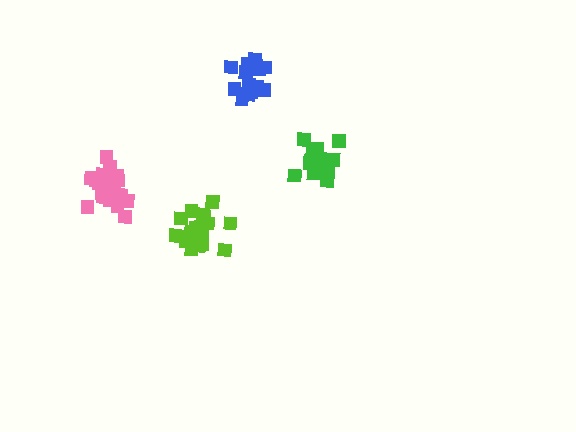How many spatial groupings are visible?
There are 4 spatial groupings.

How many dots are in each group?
Group 1: 19 dots, Group 2: 20 dots, Group 3: 15 dots, Group 4: 19 dots (73 total).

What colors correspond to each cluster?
The clusters are colored: lime, green, blue, pink.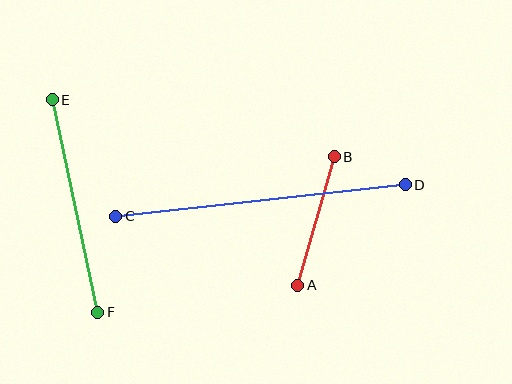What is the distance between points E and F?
The distance is approximately 217 pixels.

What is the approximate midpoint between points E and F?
The midpoint is at approximately (75, 206) pixels.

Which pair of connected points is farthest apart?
Points C and D are farthest apart.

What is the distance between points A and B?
The distance is approximately 134 pixels.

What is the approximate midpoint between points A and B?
The midpoint is at approximately (316, 221) pixels.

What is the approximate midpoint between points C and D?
The midpoint is at approximately (261, 200) pixels.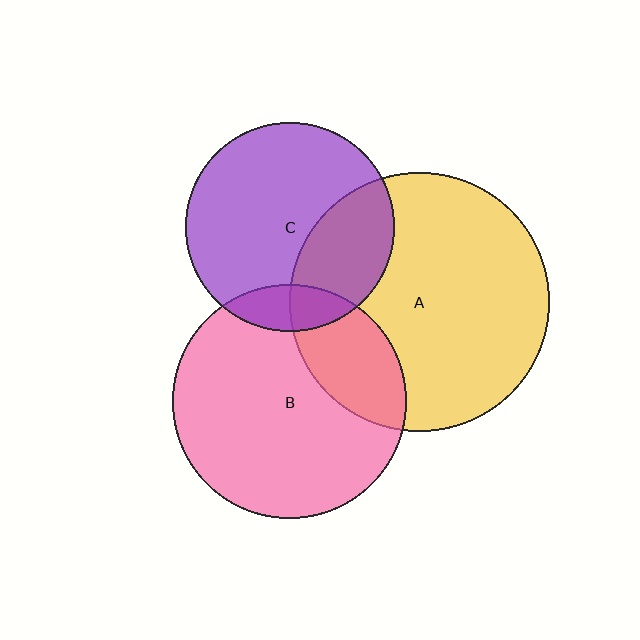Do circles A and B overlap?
Yes.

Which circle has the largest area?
Circle A (yellow).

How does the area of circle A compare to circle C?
Approximately 1.6 times.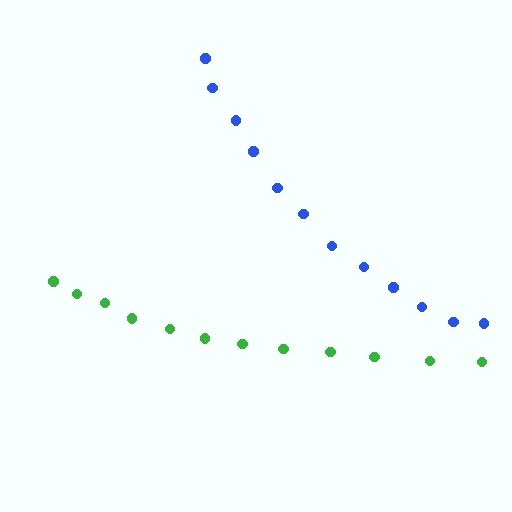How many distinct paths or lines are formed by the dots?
There are 2 distinct paths.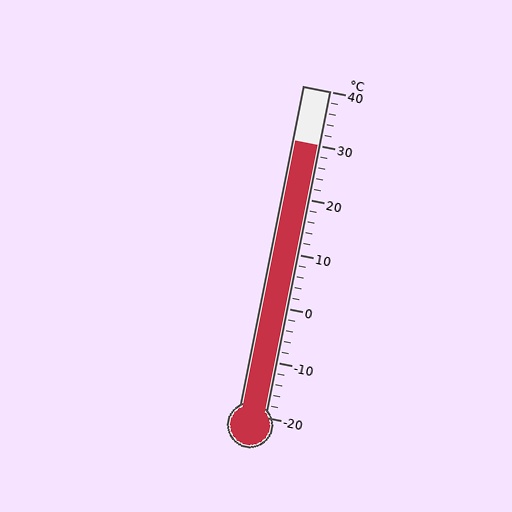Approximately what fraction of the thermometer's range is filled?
The thermometer is filled to approximately 85% of its range.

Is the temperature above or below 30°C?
The temperature is at 30°C.